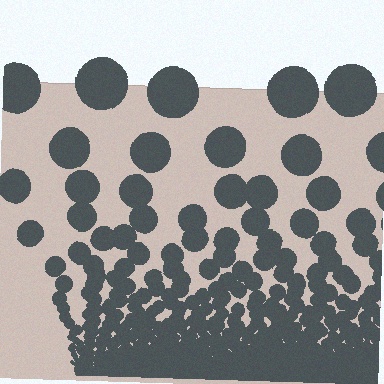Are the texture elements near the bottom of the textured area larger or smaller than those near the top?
Smaller. The gradient is inverted — elements near the bottom are smaller and denser.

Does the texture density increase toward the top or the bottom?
Density increases toward the bottom.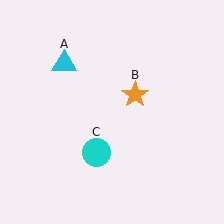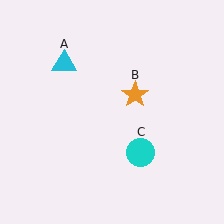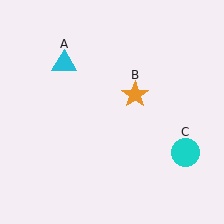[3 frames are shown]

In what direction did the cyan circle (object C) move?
The cyan circle (object C) moved right.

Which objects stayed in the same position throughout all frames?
Cyan triangle (object A) and orange star (object B) remained stationary.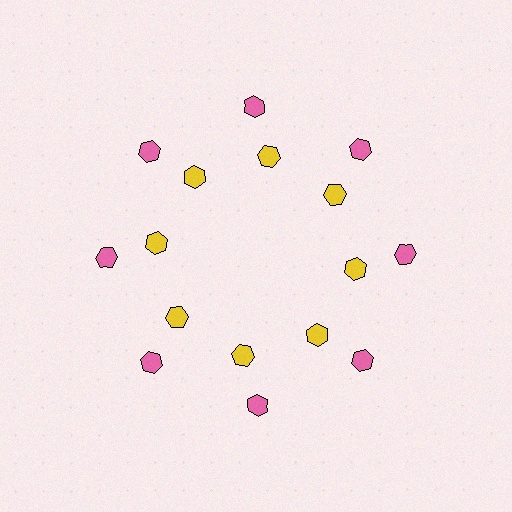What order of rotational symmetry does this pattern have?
This pattern has 8-fold rotational symmetry.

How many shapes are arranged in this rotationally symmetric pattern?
There are 16 shapes, arranged in 8 groups of 2.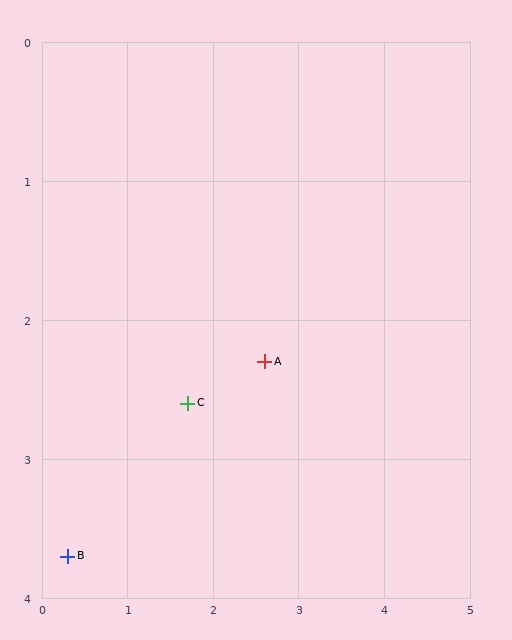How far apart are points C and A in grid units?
Points C and A are about 0.9 grid units apart.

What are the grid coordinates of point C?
Point C is at approximately (1.7, 2.6).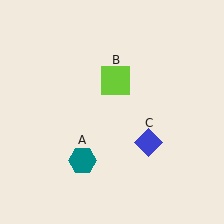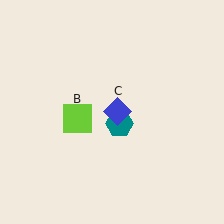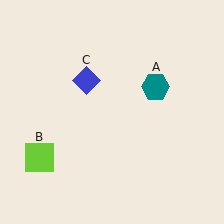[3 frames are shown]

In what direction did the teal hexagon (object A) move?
The teal hexagon (object A) moved up and to the right.